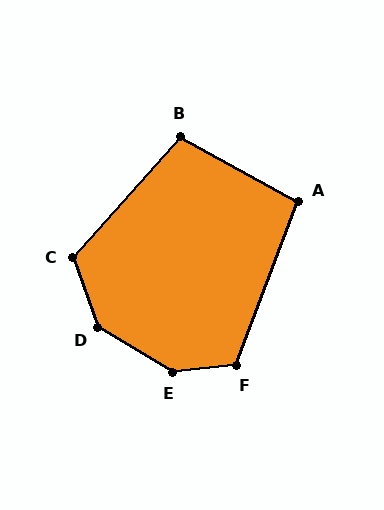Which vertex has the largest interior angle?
E, at approximately 143 degrees.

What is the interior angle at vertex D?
Approximately 140 degrees (obtuse).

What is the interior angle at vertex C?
Approximately 119 degrees (obtuse).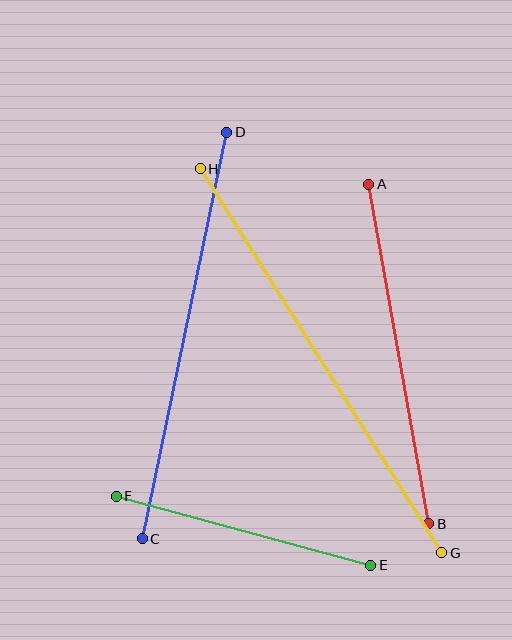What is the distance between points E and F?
The distance is approximately 264 pixels.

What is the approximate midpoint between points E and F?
The midpoint is at approximately (243, 531) pixels.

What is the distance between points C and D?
The distance is approximately 415 pixels.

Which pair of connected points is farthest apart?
Points G and H are farthest apart.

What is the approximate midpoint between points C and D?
The midpoint is at approximately (185, 336) pixels.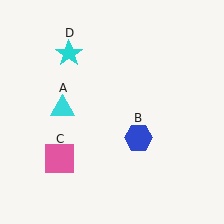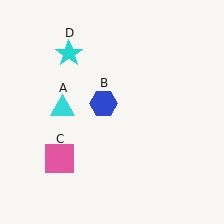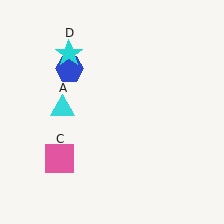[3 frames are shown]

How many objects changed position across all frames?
1 object changed position: blue hexagon (object B).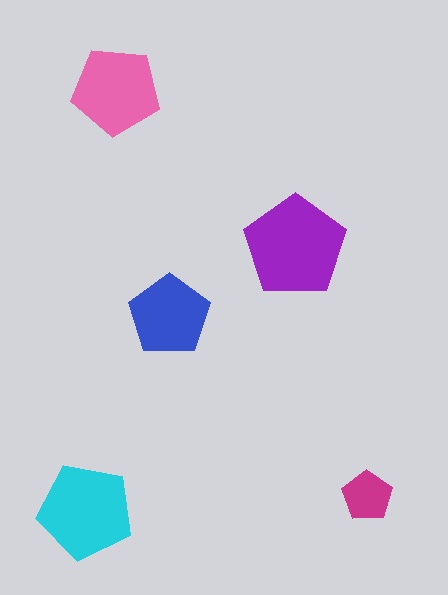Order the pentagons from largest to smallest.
the purple one, the cyan one, the pink one, the blue one, the magenta one.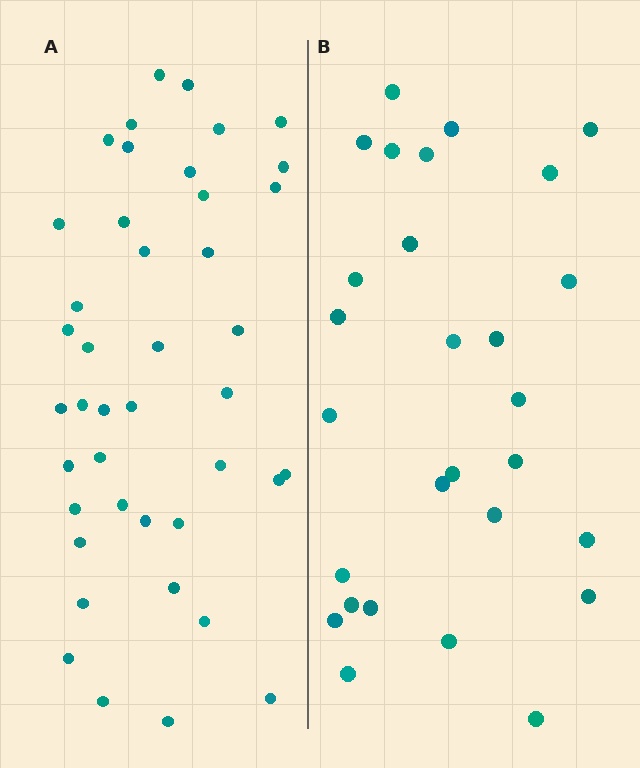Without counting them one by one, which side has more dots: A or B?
Region A (the left region) has more dots.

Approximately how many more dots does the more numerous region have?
Region A has approximately 15 more dots than region B.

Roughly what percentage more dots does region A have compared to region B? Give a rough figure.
About 50% more.